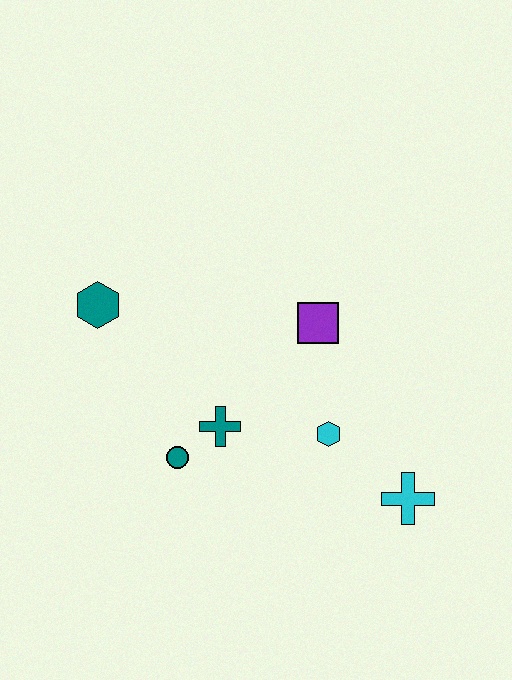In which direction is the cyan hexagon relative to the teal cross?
The cyan hexagon is to the right of the teal cross.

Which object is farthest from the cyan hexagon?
The teal hexagon is farthest from the cyan hexagon.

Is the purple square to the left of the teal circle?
No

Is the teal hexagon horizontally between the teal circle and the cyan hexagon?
No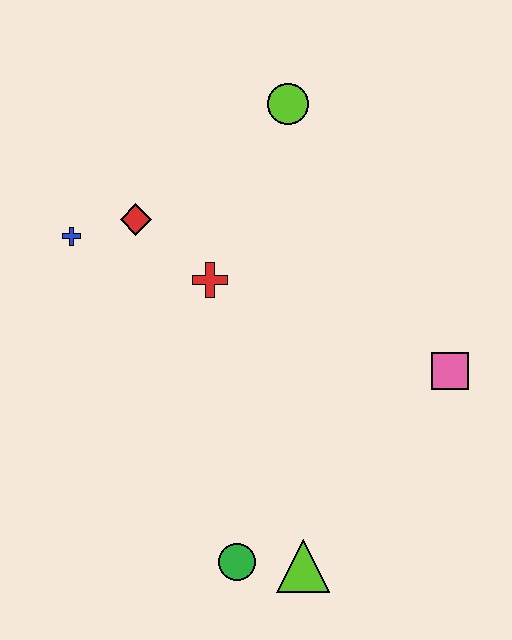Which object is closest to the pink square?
The lime triangle is closest to the pink square.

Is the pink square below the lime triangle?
No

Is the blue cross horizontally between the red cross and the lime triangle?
No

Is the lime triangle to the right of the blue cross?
Yes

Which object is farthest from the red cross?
The lime triangle is farthest from the red cross.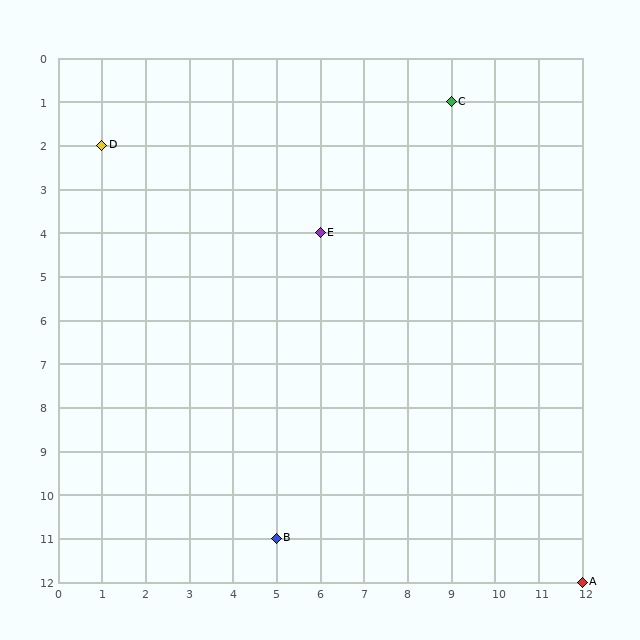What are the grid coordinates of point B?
Point B is at grid coordinates (5, 11).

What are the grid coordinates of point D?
Point D is at grid coordinates (1, 2).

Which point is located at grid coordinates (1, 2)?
Point D is at (1, 2).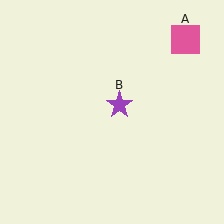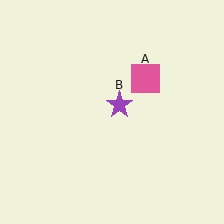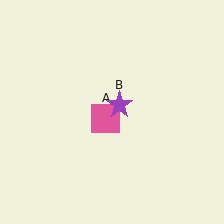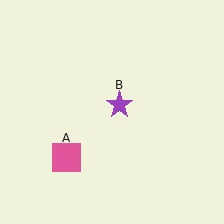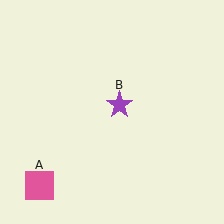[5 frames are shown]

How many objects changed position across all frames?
1 object changed position: pink square (object A).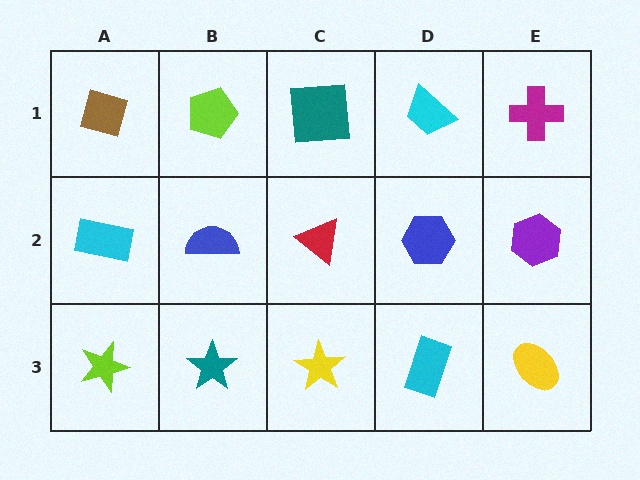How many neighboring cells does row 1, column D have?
3.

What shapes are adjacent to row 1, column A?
A cyan rectangle (row 2, column A), a lime pentagon (row 1, column B).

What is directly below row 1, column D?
A blue hexagon.